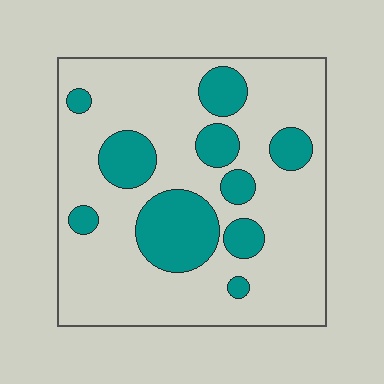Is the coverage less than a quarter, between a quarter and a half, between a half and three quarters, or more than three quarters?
Less than a quarter.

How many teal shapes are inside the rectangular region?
10.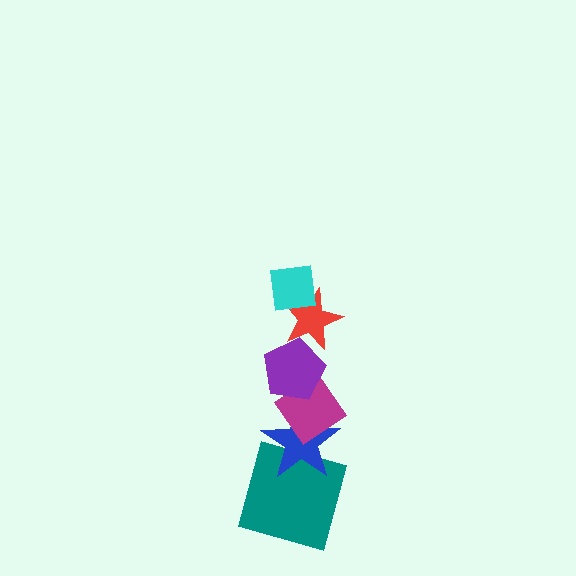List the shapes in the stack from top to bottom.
From top to bottom: the cyan square, the red star, the purple pentagon, the magenta diamond, the blue star, the teal square.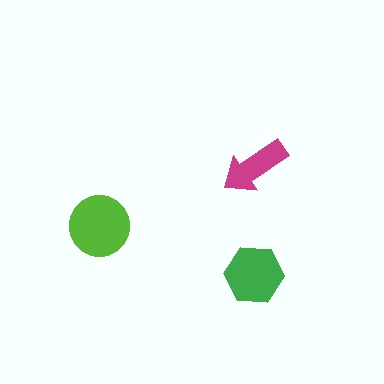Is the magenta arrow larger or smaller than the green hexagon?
Smaller.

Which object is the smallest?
The magenta arrow.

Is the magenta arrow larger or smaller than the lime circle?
Smaller.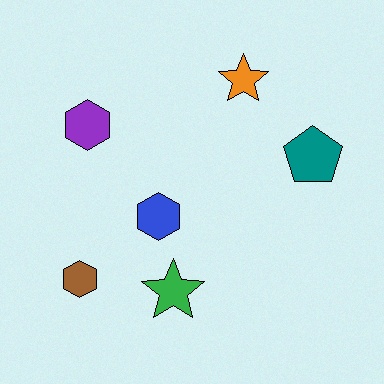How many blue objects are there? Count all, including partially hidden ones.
There is 1 blue object.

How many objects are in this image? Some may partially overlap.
There are 6 objects.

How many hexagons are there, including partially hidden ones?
There are 3 hexagons.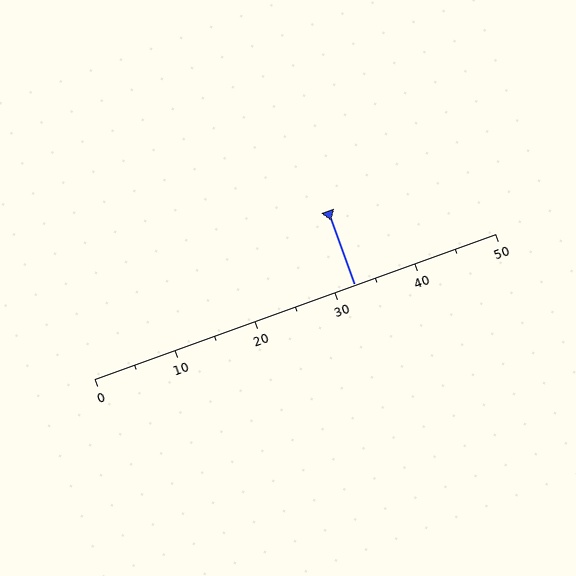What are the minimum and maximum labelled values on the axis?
The axis runs from 0 to 50.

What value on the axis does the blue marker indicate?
The marker indicates approximately 32.5.